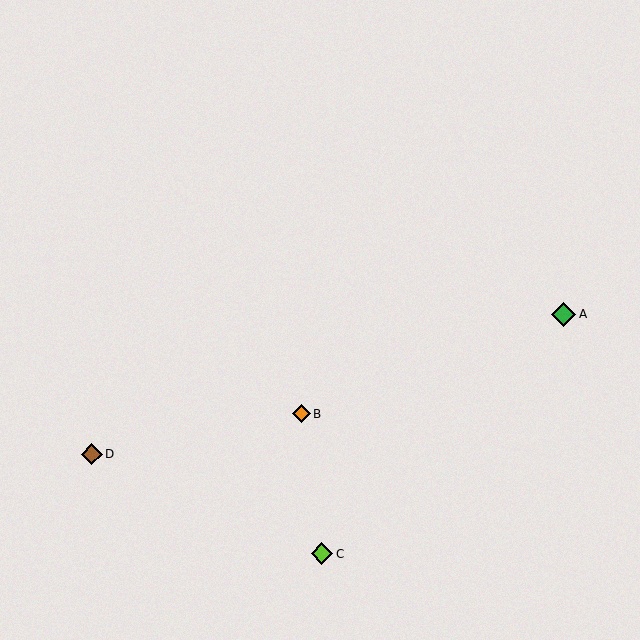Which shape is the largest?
The green diamond (labeled A) is the largest.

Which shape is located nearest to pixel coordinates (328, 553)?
The lime diamond (labeled C) at (322, 554) is nearest to that location.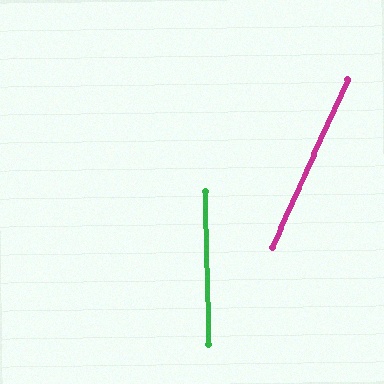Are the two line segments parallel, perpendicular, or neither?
Neither parallel nor perpendicular — they differ by about 25°.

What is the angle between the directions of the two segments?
Approximately 25 degrees.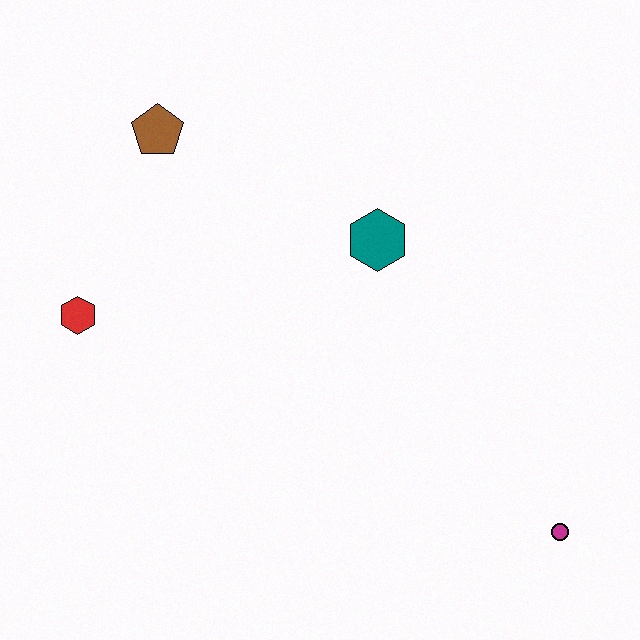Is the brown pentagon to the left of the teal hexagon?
Yes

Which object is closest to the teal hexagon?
The brown pentagon is closest to the teal hexagon.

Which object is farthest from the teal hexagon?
The magenta circle is farthest from the teal hexagon.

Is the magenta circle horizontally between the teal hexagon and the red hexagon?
No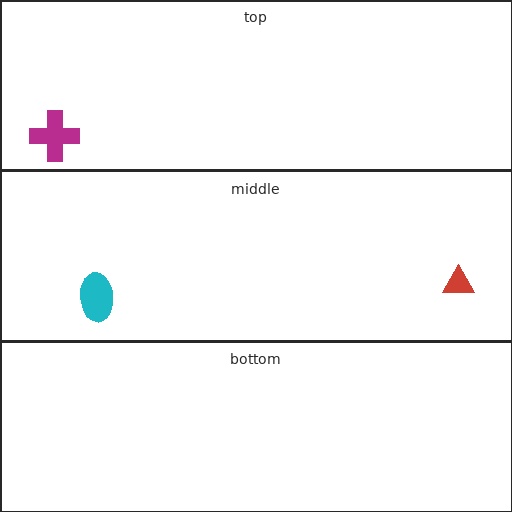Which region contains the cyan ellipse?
The middle region.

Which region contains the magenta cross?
The top region.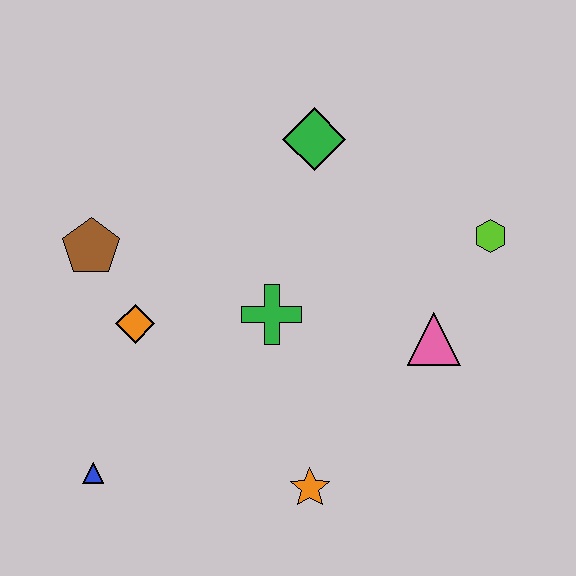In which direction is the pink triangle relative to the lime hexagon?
The pink triangle is below the lime hexagon.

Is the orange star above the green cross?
No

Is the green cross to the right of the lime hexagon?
No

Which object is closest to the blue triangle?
The orange diamond is closest to the blue triangle.